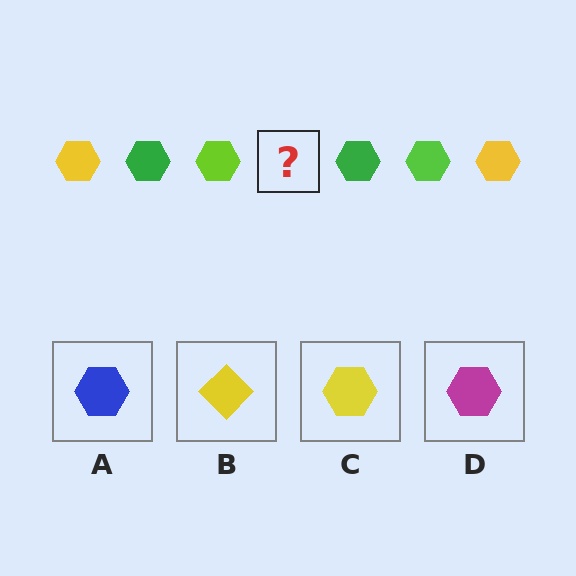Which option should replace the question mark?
Option C.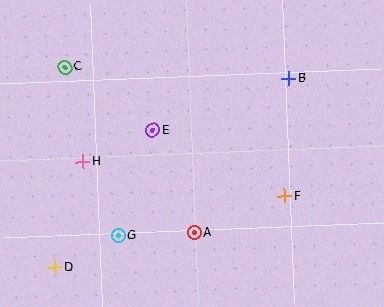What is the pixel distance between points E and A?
The distance between E and A is 111 pixels.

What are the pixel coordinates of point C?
Point C is at (65, 67).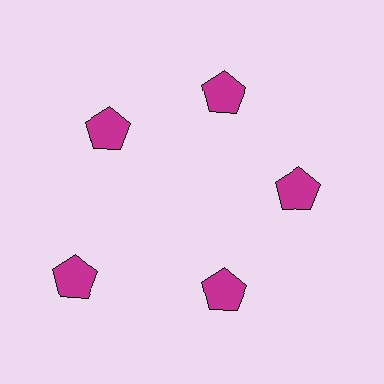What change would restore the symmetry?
The symmetry would be restored by moving it inward, back onto the ring so that all 5 pentagons sit at equal angles and equal distance from the center.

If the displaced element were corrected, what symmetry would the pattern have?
It would have 5-fold rotational symmetry — the pattern would map onto itself every 72 degrees.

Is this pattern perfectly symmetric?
No. The 5 magenta pentagons are arranged in a ring, but one element near the 8 o'clock position is pushed outward from the center, breaking the 5-fold rotational symmetry.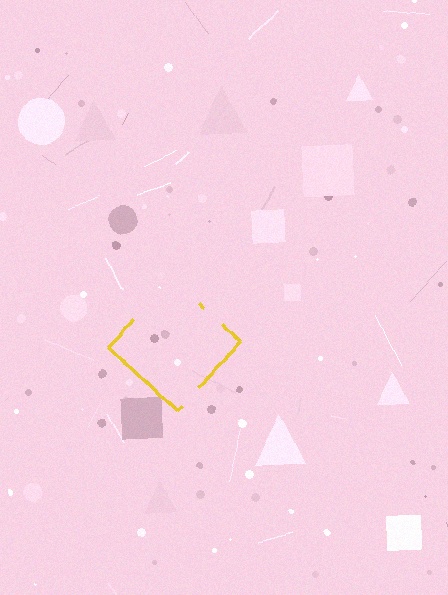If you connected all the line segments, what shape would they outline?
They would outline a diamond.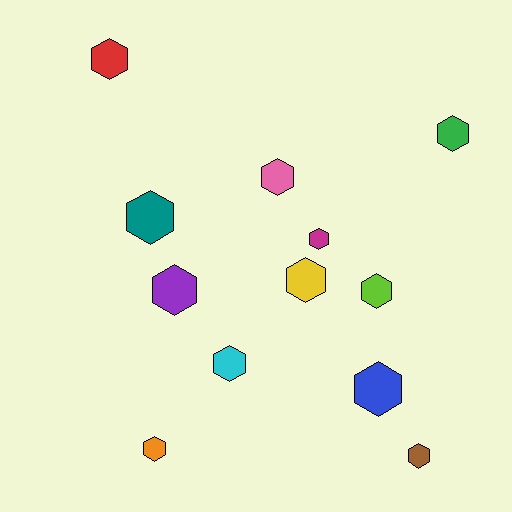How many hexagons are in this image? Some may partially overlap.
There are 12 hexagons.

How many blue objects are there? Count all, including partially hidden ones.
There is 1 blue object.